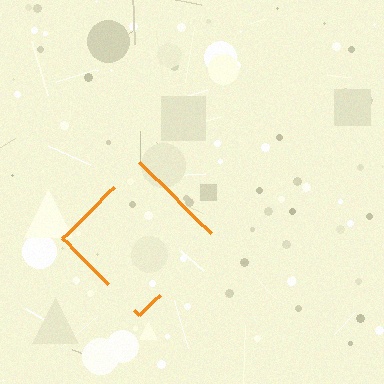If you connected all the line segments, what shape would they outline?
They would outline a diamond.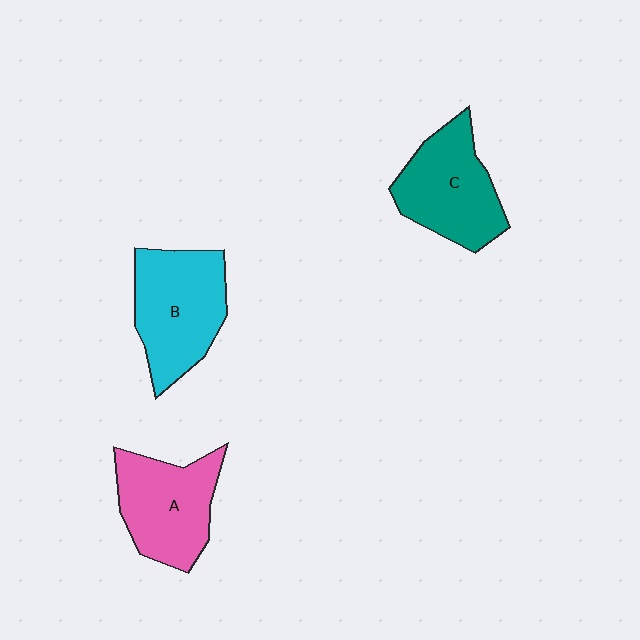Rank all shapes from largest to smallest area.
From largest to smallest: B (cyan), C (teal), A (pink).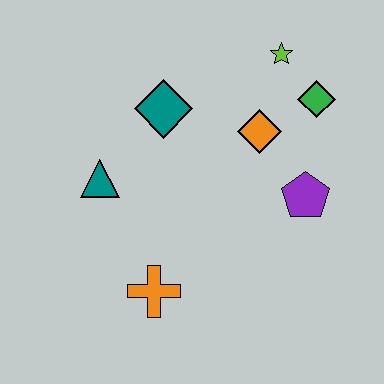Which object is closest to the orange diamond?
The green diamond is closest to the orange diamond.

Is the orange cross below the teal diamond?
Yes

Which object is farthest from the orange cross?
The lime star is farthest from the orange cross.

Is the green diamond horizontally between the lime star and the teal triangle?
No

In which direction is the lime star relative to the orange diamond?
The lime star is above the orange diamond.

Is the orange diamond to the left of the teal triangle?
No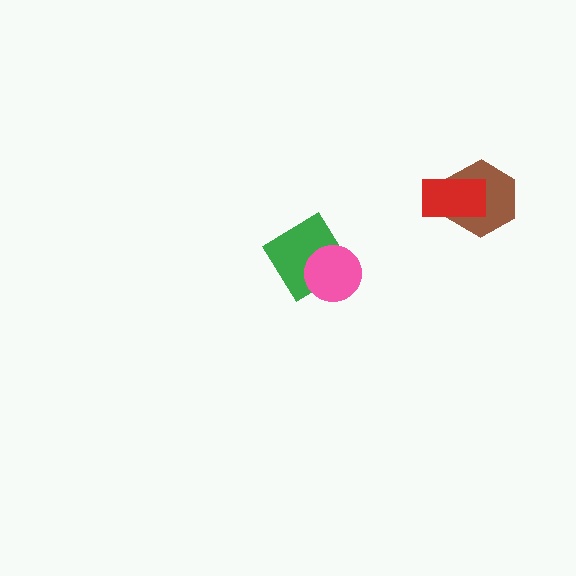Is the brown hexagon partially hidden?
Yes, it is partially covered by another shape.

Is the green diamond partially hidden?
Yes, it is partially covered by another shape.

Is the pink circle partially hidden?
No, no other shape covers it.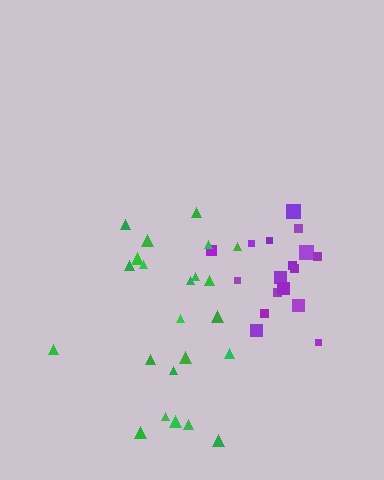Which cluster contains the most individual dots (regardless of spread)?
Green (23).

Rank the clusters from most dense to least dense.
purple, green.